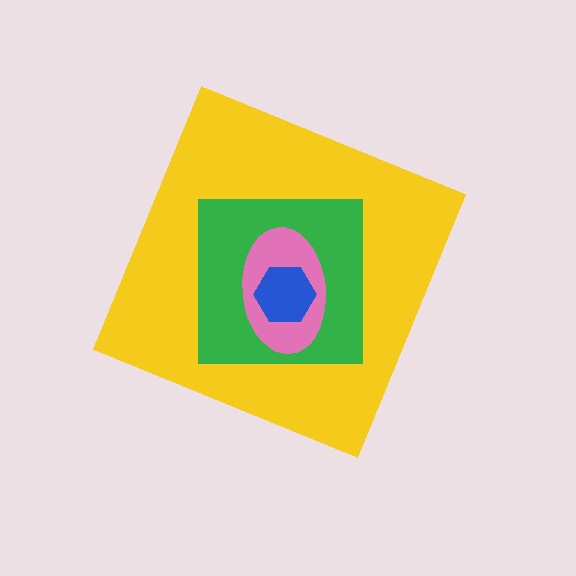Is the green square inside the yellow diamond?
Yes.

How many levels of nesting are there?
4.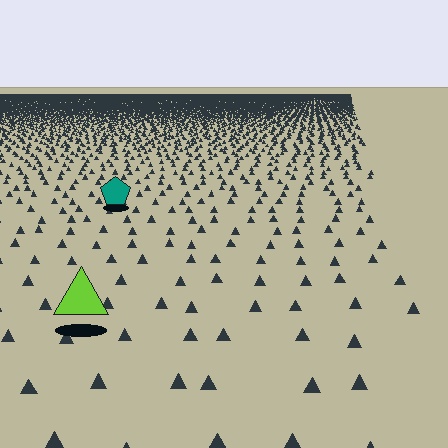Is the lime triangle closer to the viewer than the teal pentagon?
Yes. The lime triangle is closer — you can tell from the texture gradient: the ground texture is coarser near it.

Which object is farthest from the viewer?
The teal pentagon is farthest from the viewer. It appears smaller and the ground texture around it is denser.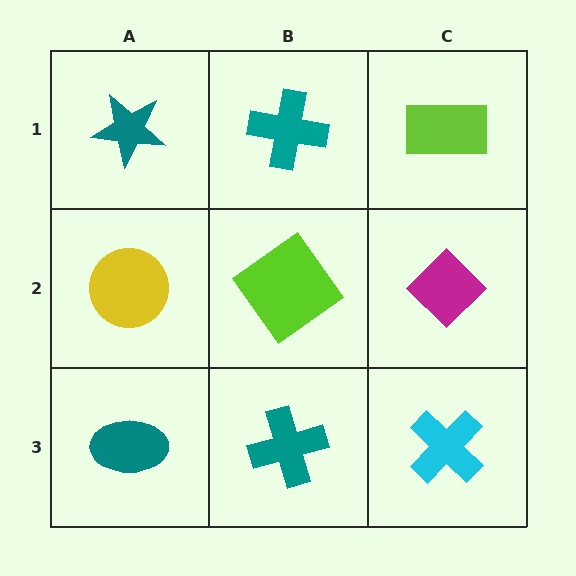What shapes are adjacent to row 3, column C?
A magenta diamond (row 2, column C), a teal cross (row 3, column B).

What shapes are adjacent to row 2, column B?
A teal cross (row 1, column B), a teal cross (row 3, column B), a yellow circle (row 2, column A), a magenta diamond (row 2, column C).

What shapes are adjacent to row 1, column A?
A yellow circle (row 2, column A), a teal cross (row 1, column B).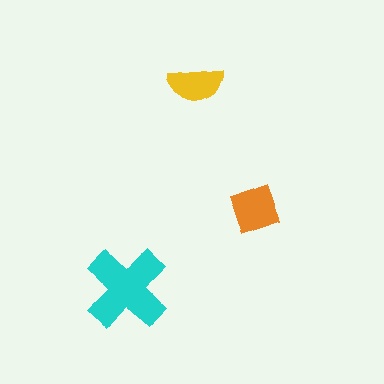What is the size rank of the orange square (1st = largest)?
2nd.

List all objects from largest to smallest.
The cyan cross, the orange square, the yellow semicircle.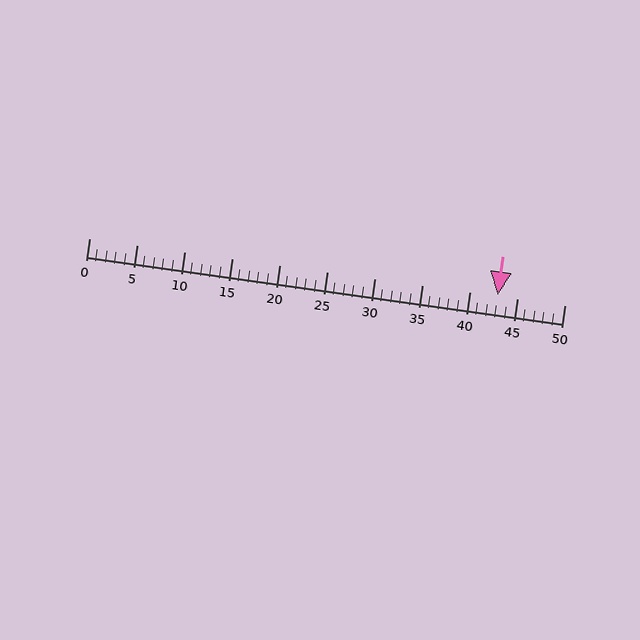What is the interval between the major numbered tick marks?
The major tick marks are spaced 5 units apart.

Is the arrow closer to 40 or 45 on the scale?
The arrow is closer to 45.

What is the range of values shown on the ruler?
The ruler shows values from 0 to 50.